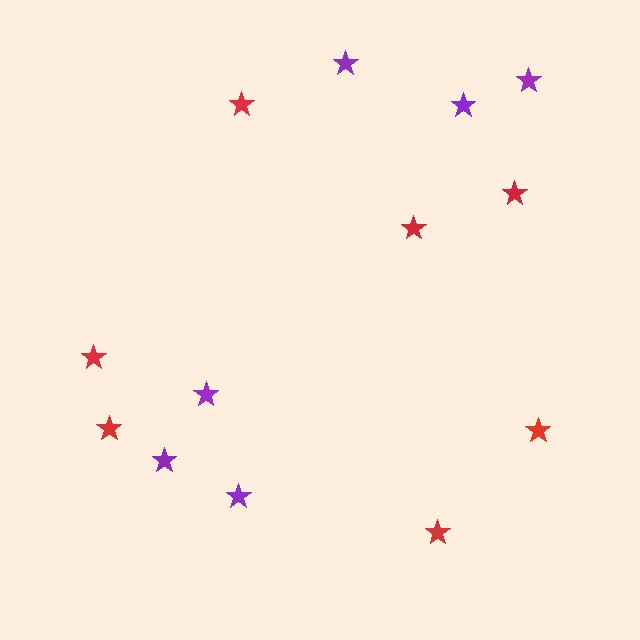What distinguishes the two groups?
There are 2 groups: one group of red stars (7) and one group of purple stars (6).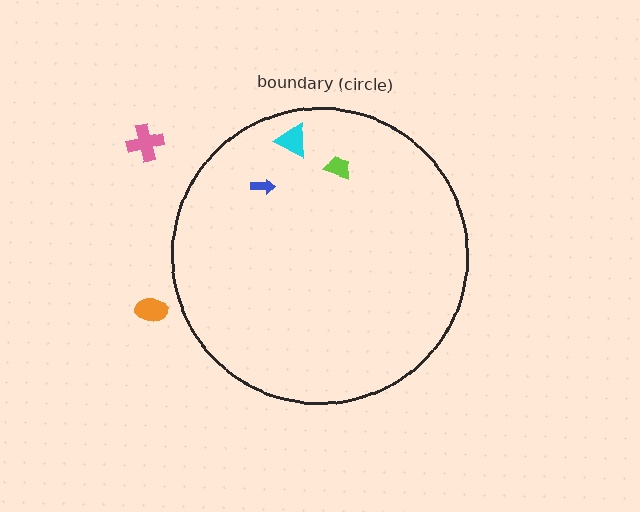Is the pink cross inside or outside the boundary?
Outside.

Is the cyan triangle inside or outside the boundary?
Inside.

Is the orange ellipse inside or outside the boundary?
Outside.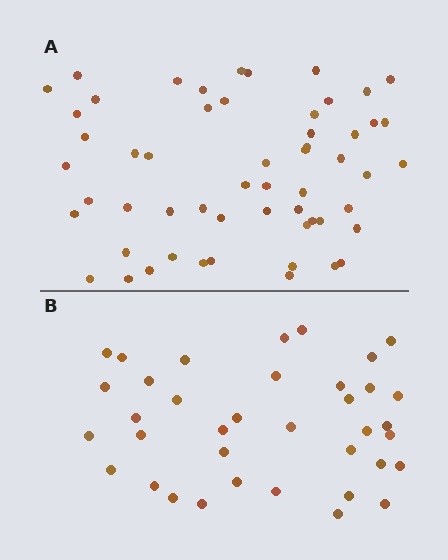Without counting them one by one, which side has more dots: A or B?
Region A (the top region) has more dots.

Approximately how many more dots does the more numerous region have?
Region A has approximately 20 more dots than region B.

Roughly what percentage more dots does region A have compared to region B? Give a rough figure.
About 50% more.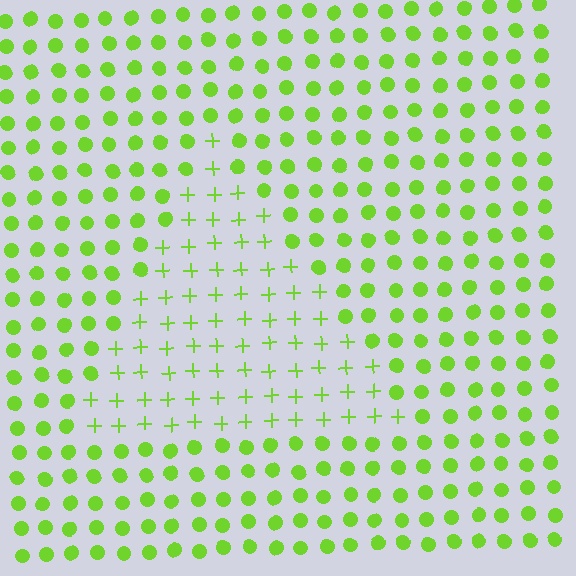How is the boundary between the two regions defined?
The boundary is defined by a change in element shape: plus signs inside vs. circles outside. All elements share the same color and spacing.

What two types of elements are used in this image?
The image uses plus signs inside the triangle region and circles outside it.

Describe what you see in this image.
The image is filled with small lime elements arranged in a uniform grid. A triangle-shaped region contains plus signs, while the surrounding area contains circles. The boundary is defined purely by the change in element shape.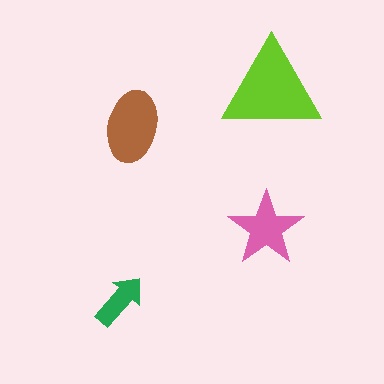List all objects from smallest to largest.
The green arrow, the pink star, the brown ellipse, the lime triangle.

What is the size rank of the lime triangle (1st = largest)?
1st.